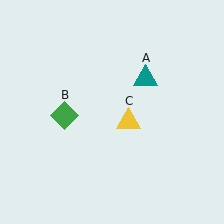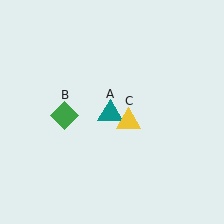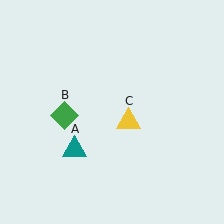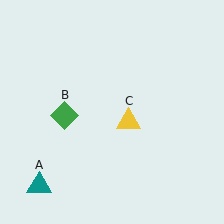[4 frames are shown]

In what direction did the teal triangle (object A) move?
The teal triangle (object A) moved down and to the left.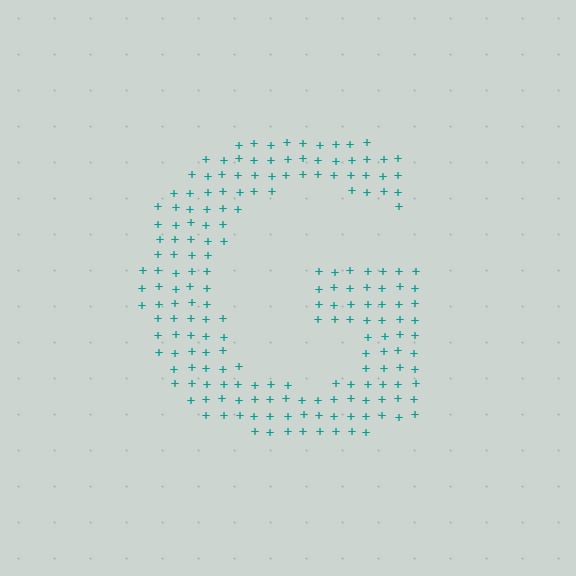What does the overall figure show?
The overall figure shows the letter G.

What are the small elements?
The small elements are plus signs.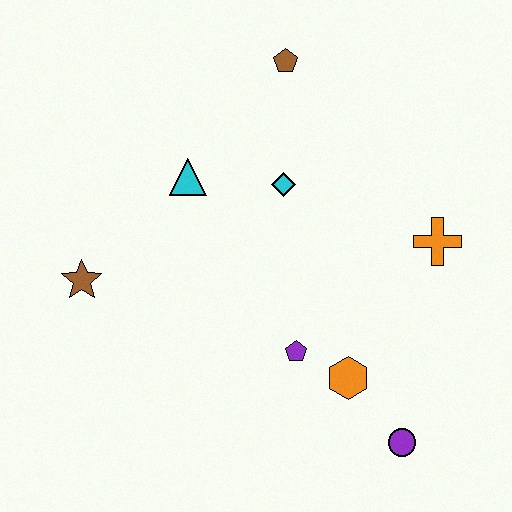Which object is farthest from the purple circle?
The brown pentagon is farthest from the purple circle.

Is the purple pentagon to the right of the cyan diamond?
Yes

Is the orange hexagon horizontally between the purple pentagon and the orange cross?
Yes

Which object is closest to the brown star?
The cyan triangle is closest to the brown star.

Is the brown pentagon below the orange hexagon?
No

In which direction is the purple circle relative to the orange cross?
The purple circle is below the orange cross.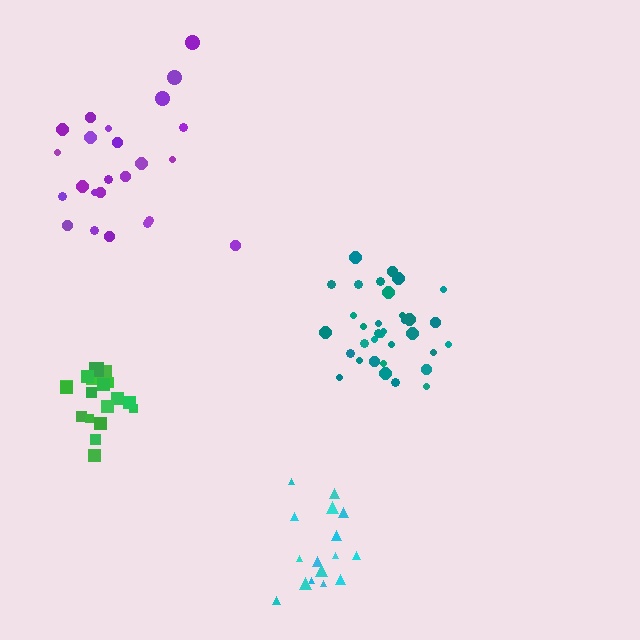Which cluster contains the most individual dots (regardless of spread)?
Teal (34).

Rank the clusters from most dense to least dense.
teal, green, cyan, purple.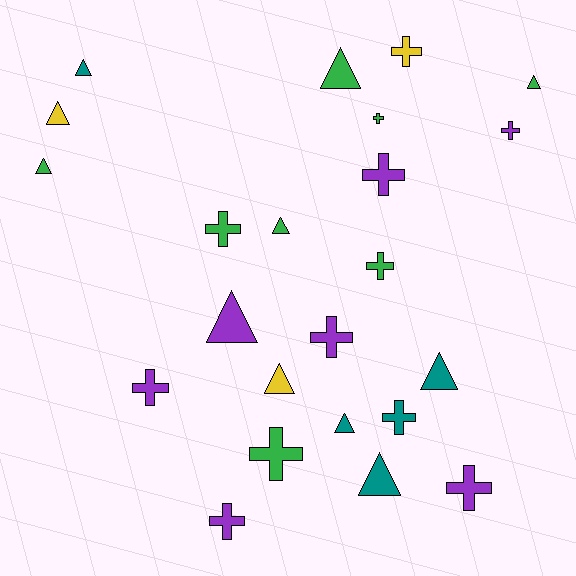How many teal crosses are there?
There is 1 teal cross.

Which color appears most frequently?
Green, with 8 objects.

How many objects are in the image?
There are 23 objects.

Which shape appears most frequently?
Cross, with 12 objects.